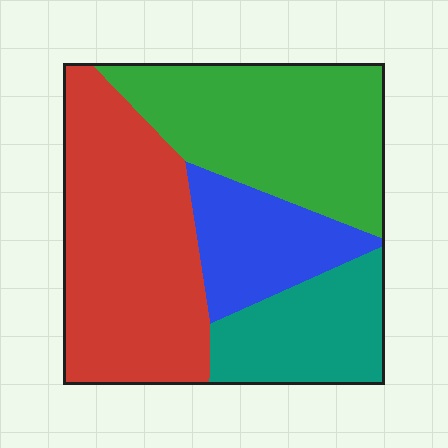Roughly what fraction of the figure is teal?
Teal covers 17% of the figure.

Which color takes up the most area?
Red, at roughly 35%.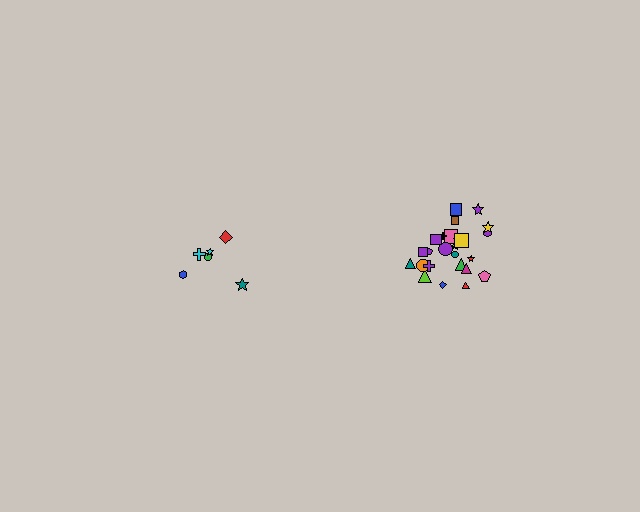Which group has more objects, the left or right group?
The right group.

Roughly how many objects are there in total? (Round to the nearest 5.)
Roughly 30 objects in total.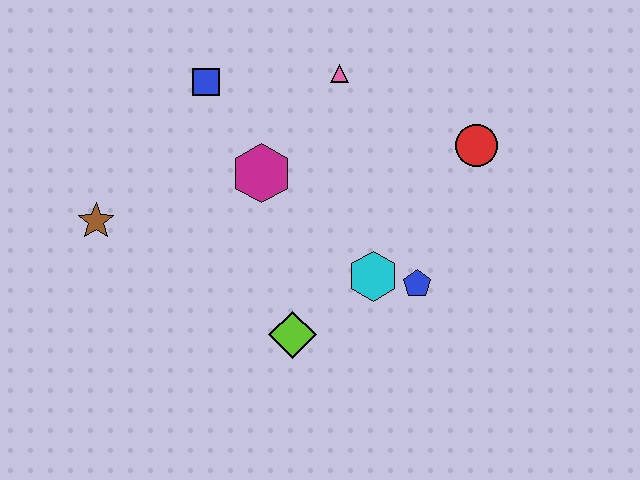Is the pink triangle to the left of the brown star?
No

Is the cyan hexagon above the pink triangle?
No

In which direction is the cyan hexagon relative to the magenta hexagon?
The cyan hexagon is to the right of the magenta hexagon.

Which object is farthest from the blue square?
The blue pentagon is farthest from the blue square.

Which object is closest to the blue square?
The magenta hexagon is closest to the blue square.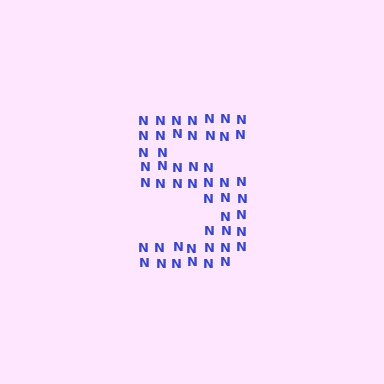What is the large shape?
The large shape is the digit 5.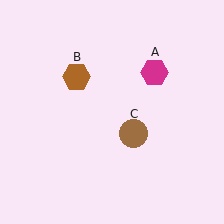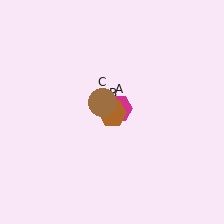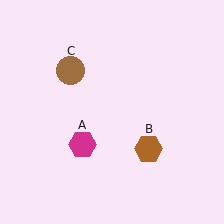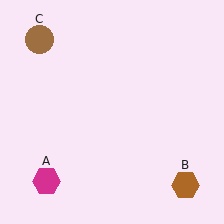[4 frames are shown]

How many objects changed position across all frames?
3 objects changed position: magenta hexagon (object A), brown hexagon (object B), brown circle (object C).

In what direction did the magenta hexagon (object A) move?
The magenta hexagon (object A) moved down and to the left.